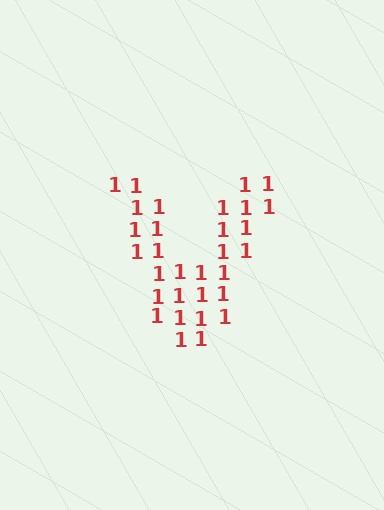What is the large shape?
The large shape is the letter V.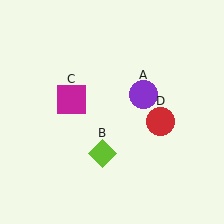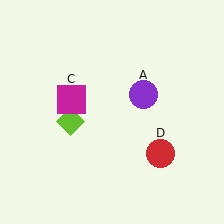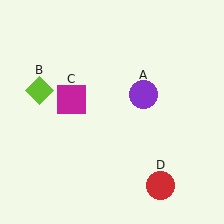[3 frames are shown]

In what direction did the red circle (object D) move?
The red circle (object D) moved down.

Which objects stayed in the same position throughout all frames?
Purple circle (object A) and magenta square (object C) remained stationary.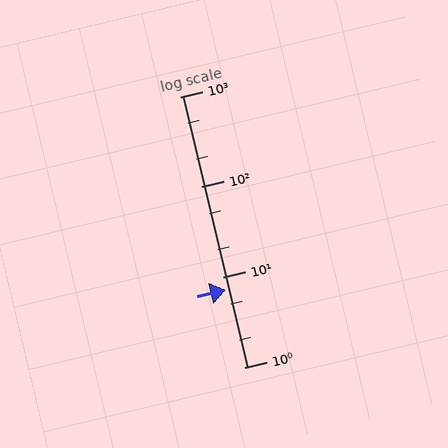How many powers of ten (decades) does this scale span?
The scale spans 3 decades, from 1 to 1000.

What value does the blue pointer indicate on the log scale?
The pointer indicates approximately 7.2.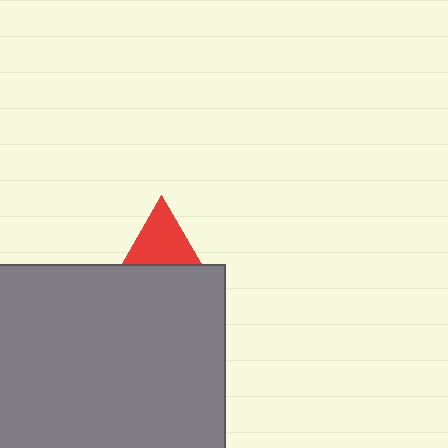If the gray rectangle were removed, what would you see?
You would see the complete red triangle.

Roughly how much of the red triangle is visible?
About half of it is visible (roughly 49%).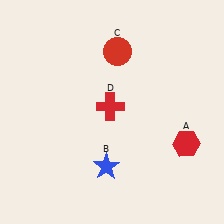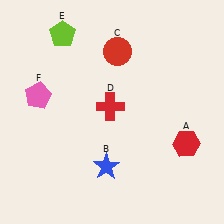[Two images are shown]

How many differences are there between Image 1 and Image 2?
There are 2 differences between the two images.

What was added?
A lime pentagon (E), a pink pentagon (F) were added in Image 2.